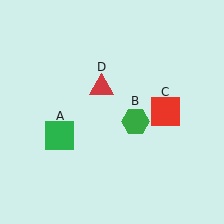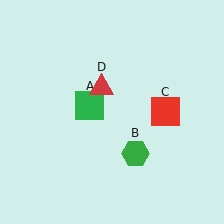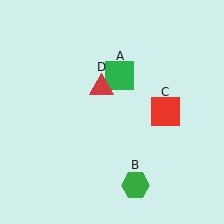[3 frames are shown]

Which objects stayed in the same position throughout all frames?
Red square (object C) and red triangle (object D) remained stationary.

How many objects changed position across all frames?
2 objects changed position: green square (object A), green hexagon (object B).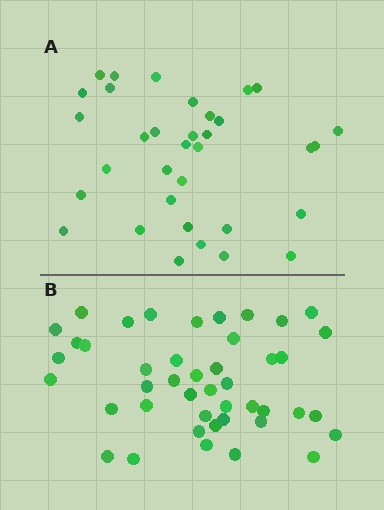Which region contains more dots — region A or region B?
Region B (the bottom region) has more dots.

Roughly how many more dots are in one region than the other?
Region B has roughly 10 or so more dots than region A.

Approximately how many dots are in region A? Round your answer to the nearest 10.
About 30 dots. (The exact count is 34, which rounds to 30.)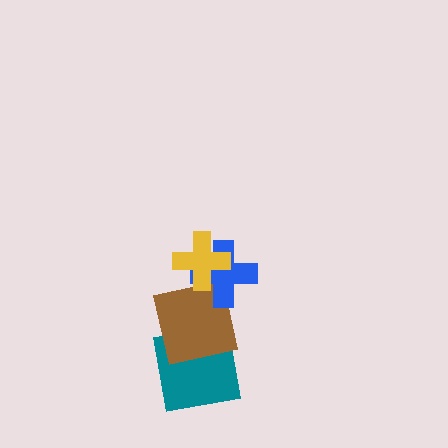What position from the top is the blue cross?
The blue cross is 2nd from the top.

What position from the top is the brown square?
The brown square is 3rd from the top.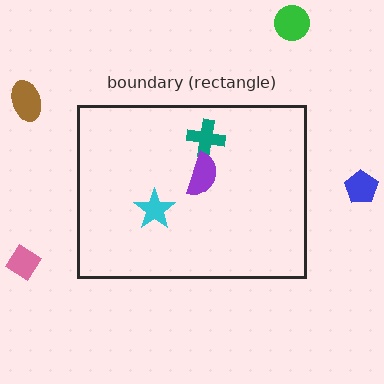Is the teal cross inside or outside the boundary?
Inside.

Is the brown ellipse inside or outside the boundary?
Outside.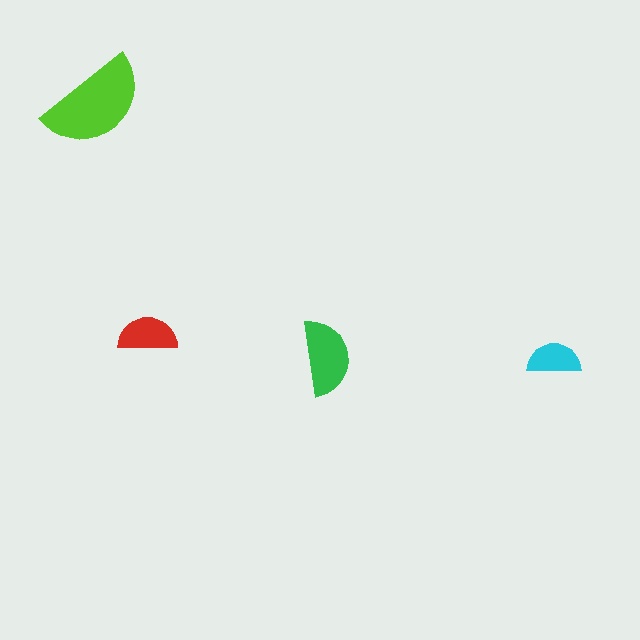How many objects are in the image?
There are 4 objects in the image.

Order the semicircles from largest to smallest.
the lime one, the green one, the red one, the cyan one.